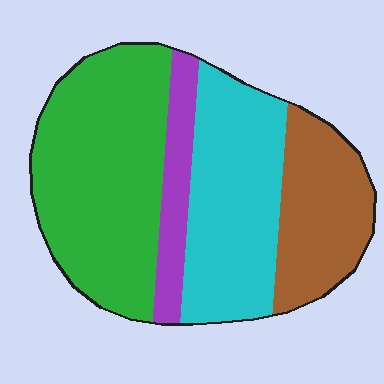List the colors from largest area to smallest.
From largest to smallest: green, cyan, brown, purple.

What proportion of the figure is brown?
Brown covers roughly 20% of the figure.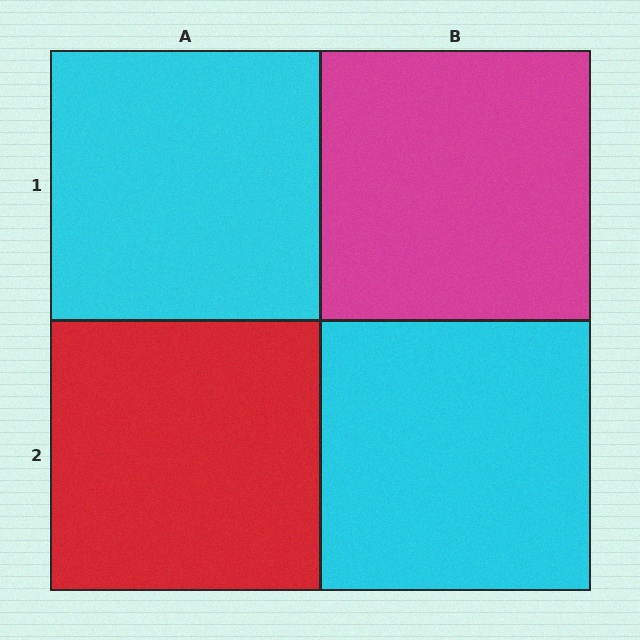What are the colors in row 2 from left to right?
Red, cyan.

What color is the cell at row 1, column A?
Cyan.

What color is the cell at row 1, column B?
Magenta.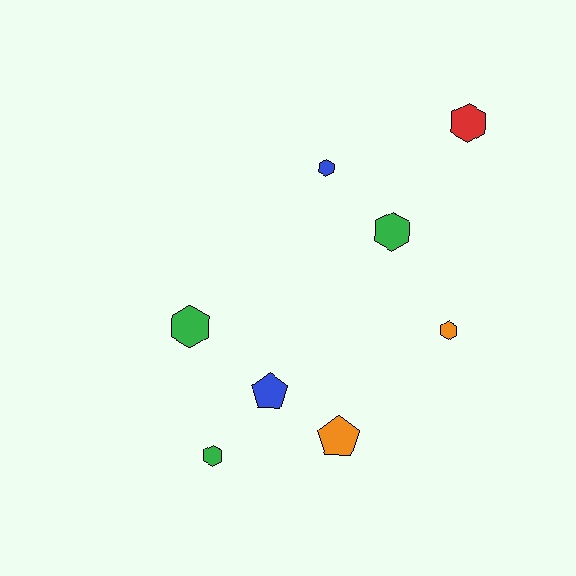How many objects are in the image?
There are 8 objects.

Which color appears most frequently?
Green, with 3 objects.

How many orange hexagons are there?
There is 1 orange hexagon.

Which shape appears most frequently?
Hexagon, with 6 objects.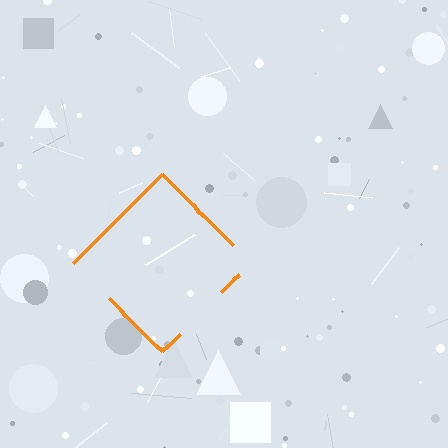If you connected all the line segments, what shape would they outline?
They would outline a diamond.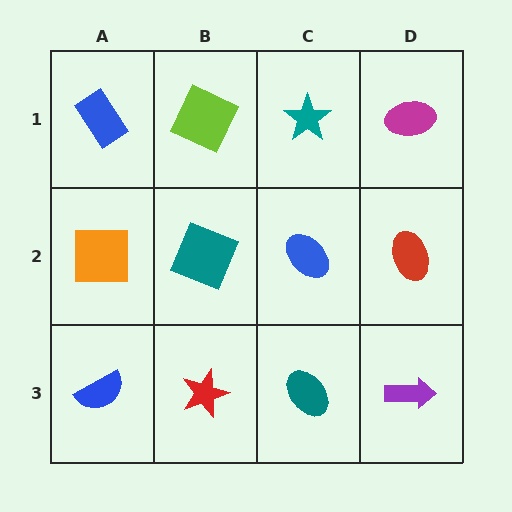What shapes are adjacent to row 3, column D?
A red ellipse (row 2, column D), a teal ellipse (row 3, column C).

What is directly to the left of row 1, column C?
A lime square.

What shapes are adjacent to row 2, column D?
A magenta ellipse (row 1, column D), a purple arrow (row 3, column D), a blue ellipse (row 2, column C).